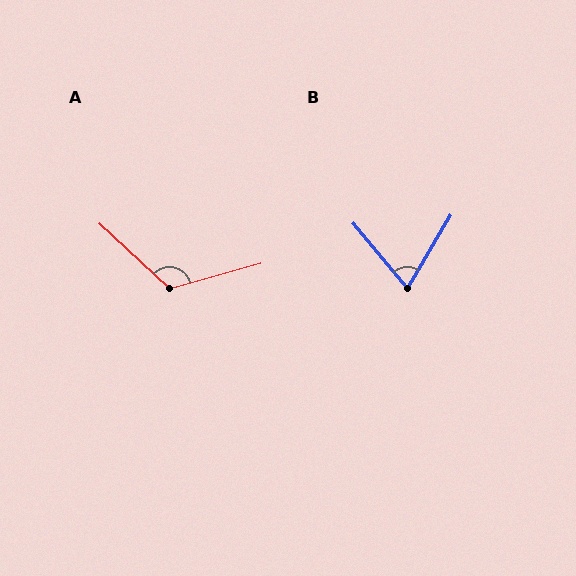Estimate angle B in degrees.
Approximately 70 degrees.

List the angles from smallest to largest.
B (70°), A (121°).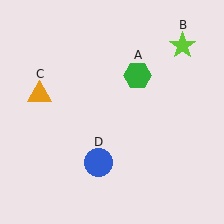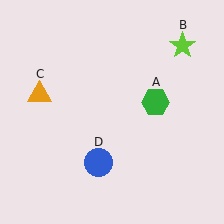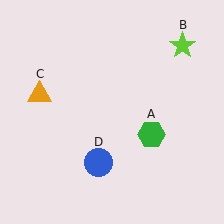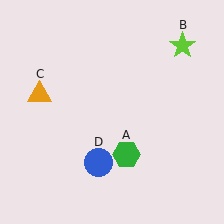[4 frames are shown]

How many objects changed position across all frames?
1 object changed position: green hexagon (object A).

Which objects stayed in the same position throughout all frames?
Lime star (object B) and orange triangle (object C) and blue circle (object D) remained stationary.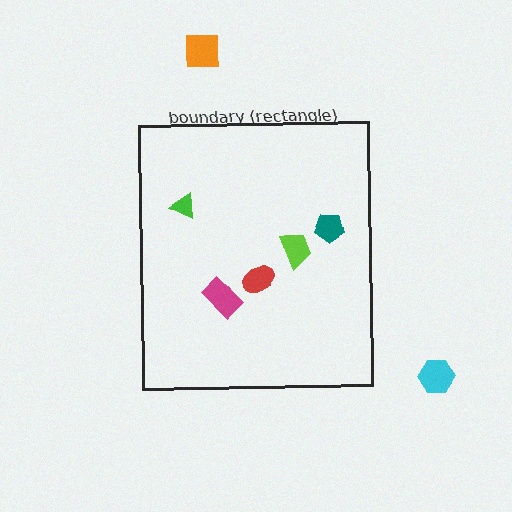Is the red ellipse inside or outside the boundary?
Inside.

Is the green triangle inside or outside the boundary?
Inside.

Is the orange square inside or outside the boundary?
Outside.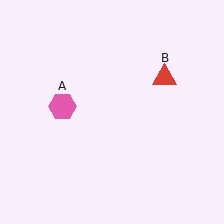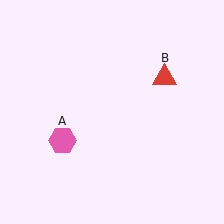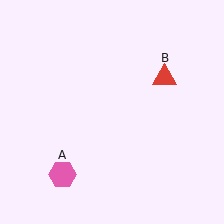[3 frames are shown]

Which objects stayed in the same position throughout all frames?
Red triangle (object B) remained stationary.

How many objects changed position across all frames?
1 object changed position: pink hexagon (object A).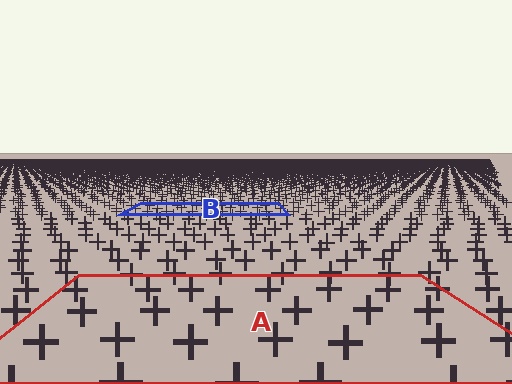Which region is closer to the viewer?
Region A is closer. The texture elements there are larger and more spread out.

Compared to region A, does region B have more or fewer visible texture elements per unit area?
Region B has more texture elements per unit area — they are packed more densely because it is farther away.